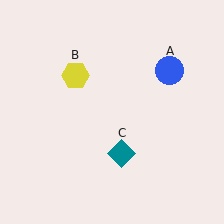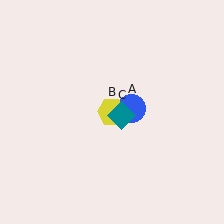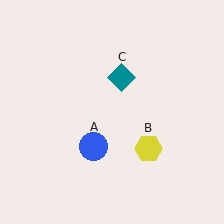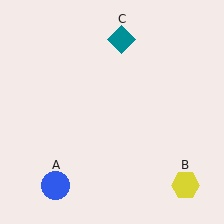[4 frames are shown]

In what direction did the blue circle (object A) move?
The blue circle (object A) moved down and to the left.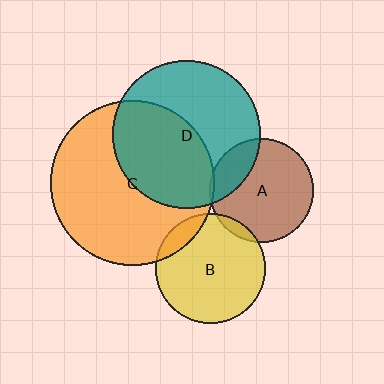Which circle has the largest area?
Circle C (orange).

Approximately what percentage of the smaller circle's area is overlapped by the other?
Approximately 10%.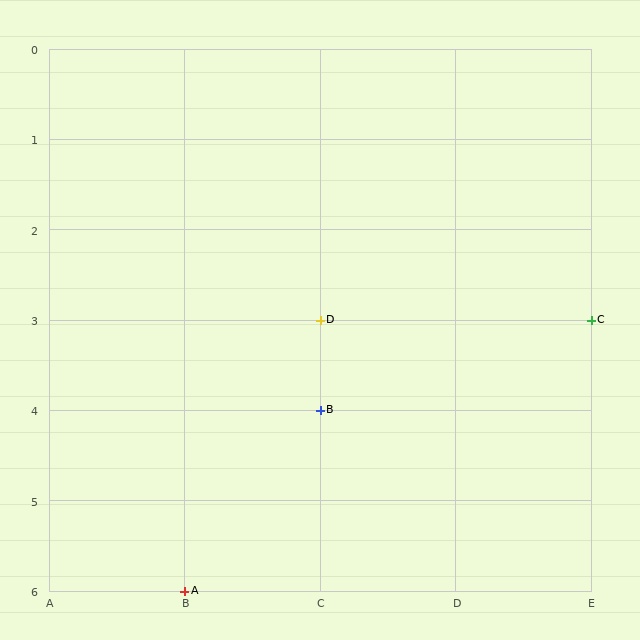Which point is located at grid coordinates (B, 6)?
Point A is at (B, 6).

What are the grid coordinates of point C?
Point C is at grid coordinates (E, 3).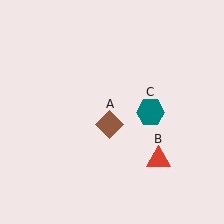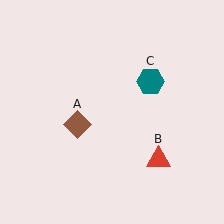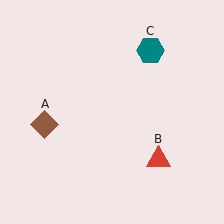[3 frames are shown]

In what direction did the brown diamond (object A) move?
The brown diamond (object A) moved left.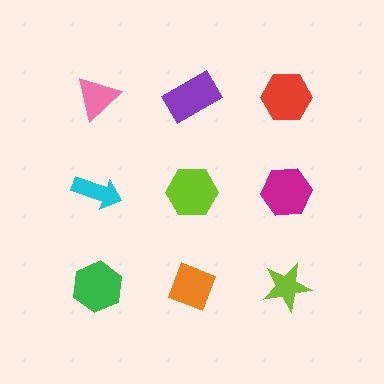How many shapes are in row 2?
3 shapes.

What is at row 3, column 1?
A green hexagon.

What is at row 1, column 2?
A purple rectangle.